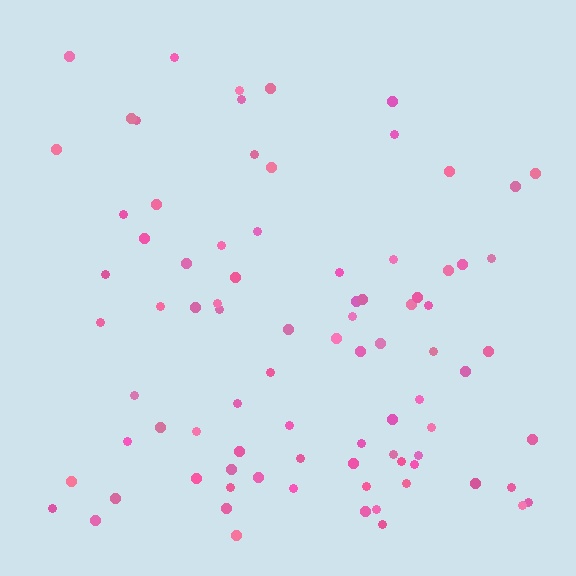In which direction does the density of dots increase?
From top to bottom, with the bottom side densest.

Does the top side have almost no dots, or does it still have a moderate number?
Still a moderate number, just noticeably fewer than the bottom.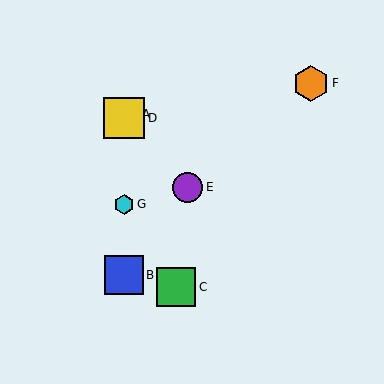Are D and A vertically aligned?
Yes, both are at x≈124.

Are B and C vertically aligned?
No, B is at x≈124 and C is at x≈176.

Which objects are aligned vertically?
Objects A, B, D, G are aligned vertically.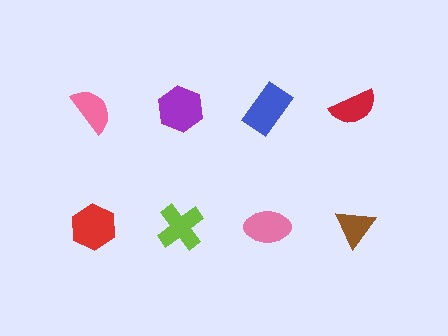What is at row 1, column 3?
A blue rectangle.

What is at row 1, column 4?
A red semicircle.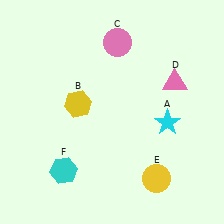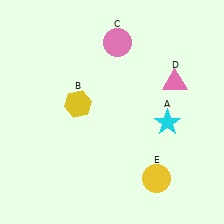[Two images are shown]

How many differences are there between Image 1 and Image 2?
There is 1 difference between the two images.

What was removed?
The cyan hexagon (F) was removed in Image 2.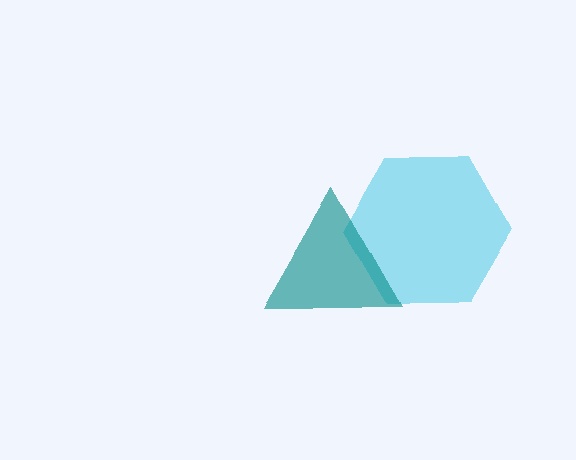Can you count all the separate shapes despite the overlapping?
Yes, there are 2 separate shapes.